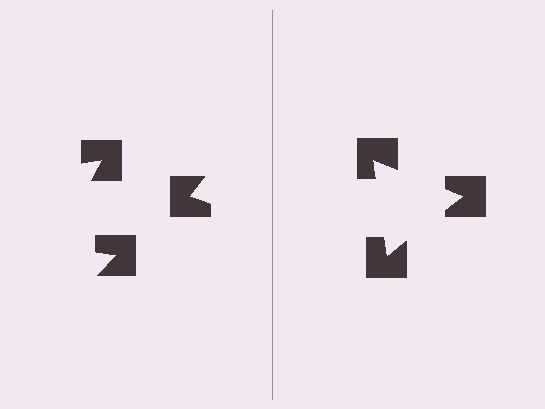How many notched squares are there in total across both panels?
6 — 3 on each side.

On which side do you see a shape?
An illusory triangle appears on the right side. On the left side the wedge cuts are rotated, so no coherent shape forms.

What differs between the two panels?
The notched squares are positioned identically on both sides; only the wedge orientations differ. On the right they align to a triangle; on the left they are misaligned.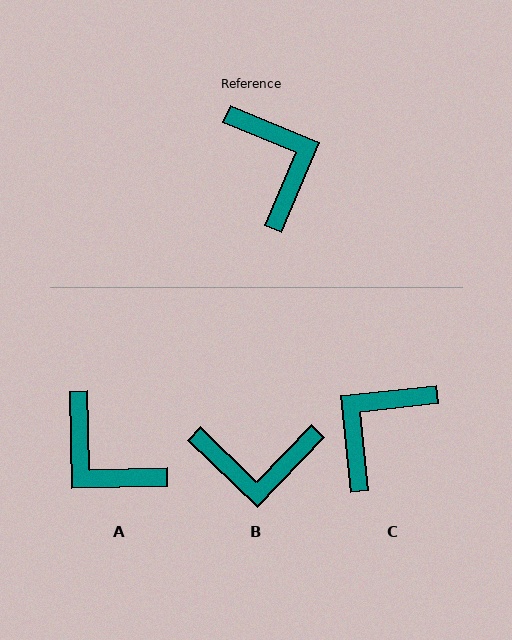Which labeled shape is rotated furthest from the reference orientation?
A, about 156 degrees away.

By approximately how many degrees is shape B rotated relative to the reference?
Approximately 111 degrees clockwise.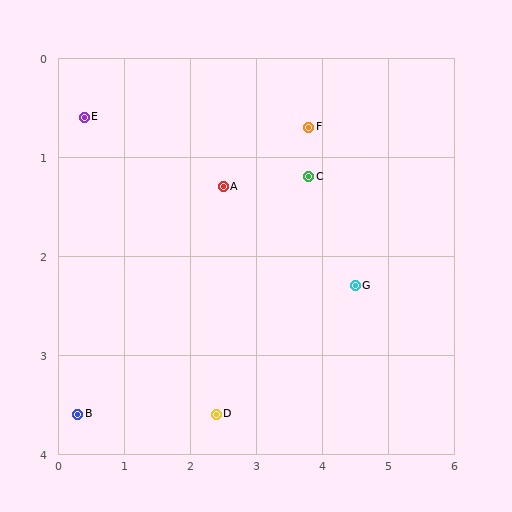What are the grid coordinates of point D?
Point D is at approximately (2.4, 3.6).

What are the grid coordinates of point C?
Point C is at approximately (3.8, 1.2).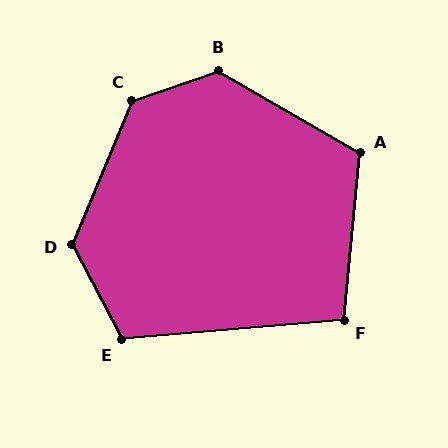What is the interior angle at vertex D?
Approximately 129 degrees (obtuse).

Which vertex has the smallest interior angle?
F, at approximately 101 degrees.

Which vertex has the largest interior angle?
C, at approximately 132 degrees.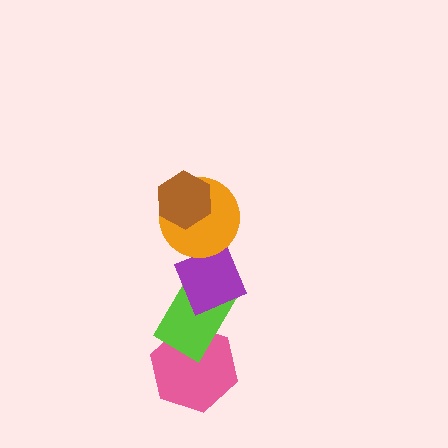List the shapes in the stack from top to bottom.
From top to bottom: the brown hexagon, the orange circle, the purple diamond, the lime rectangle, the pink hexagon.